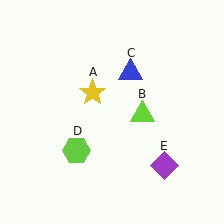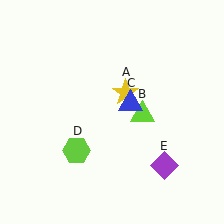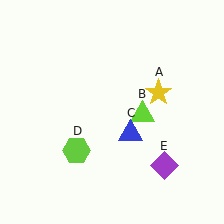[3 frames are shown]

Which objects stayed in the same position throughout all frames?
Lime triangle (object B) and lime hexagon (object D) and purple diamond (object E) remained stationary.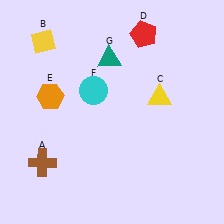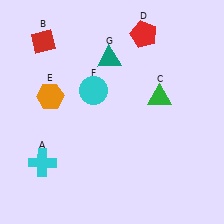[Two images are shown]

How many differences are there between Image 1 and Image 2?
There are 3 differences between the two images.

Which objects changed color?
A changed from brown to cyan. B changed from yellow to red. C changed from yellow to green.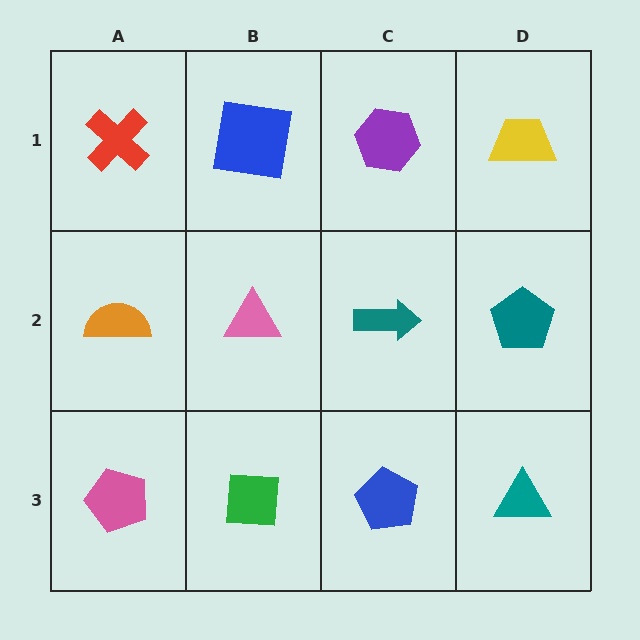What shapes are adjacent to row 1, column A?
An orange semicircle (row 2, column A), a blue square (row 1, column B).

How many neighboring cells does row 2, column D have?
3.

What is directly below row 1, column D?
A teal pentagon.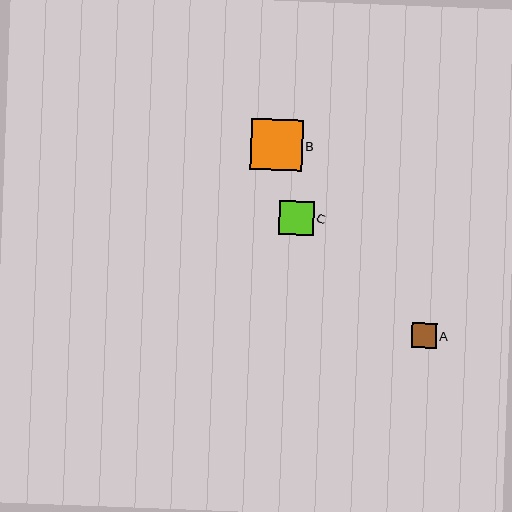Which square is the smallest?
Square A is the smallest with a size of approximately 25 pixels.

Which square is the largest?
Square B is the largest with a size of approximately 52 pixels.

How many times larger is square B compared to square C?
Square B is approximately 1.5 times the size of square C.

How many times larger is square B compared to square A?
Square B is approximately 2.1 times the size of square A.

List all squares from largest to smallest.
From largest to smallest: B, C, A.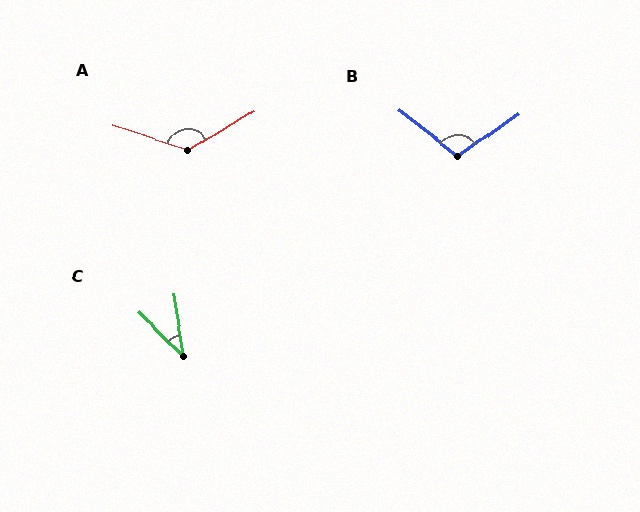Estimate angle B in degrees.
Approximately 107 degrees.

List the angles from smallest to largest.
C (36°), B (107°), A (131°).